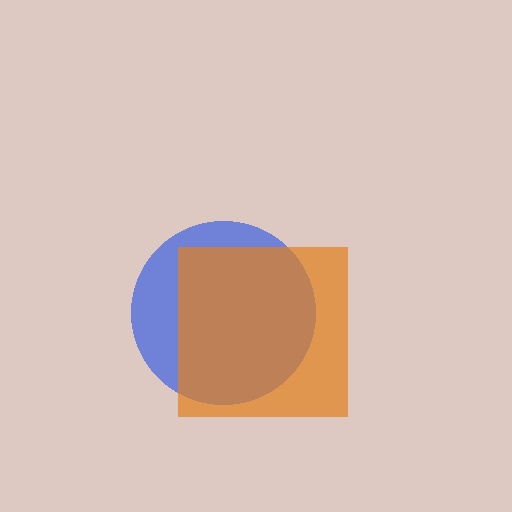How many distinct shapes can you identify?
There are 2 distinct shapes: a blue circle, an orange square.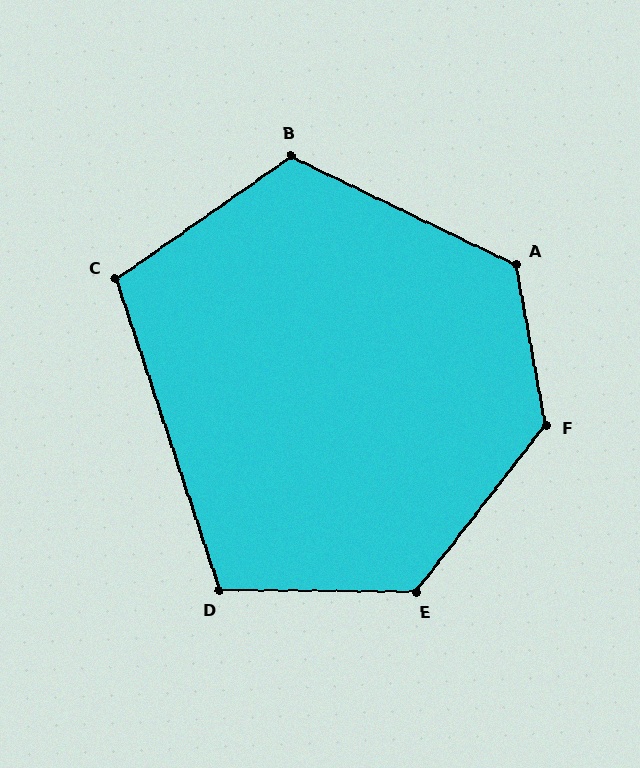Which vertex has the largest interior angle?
F, at approximately 132 degrees.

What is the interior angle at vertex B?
Approximately 119 degrees (obtuse).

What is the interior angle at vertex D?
Approximately 109 degrees (obtuse).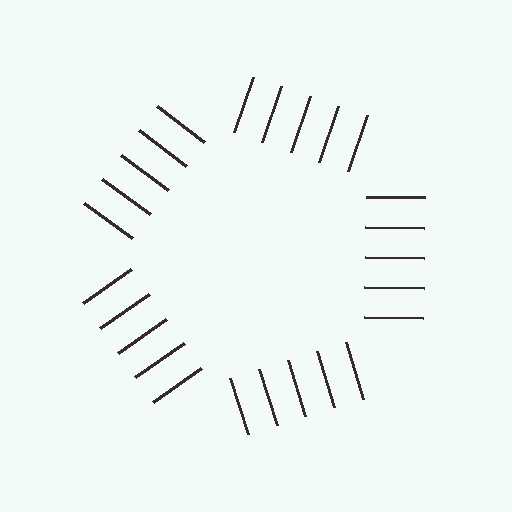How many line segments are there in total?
25 — 5 along each of the 5 edges.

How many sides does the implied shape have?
5 sides — the line-ends trace a pentagon.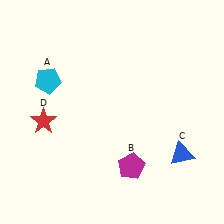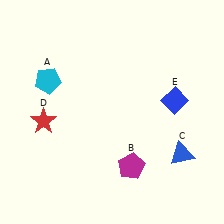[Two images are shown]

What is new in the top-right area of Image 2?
A blue diamond (E) was added in the top-right area of Image 2.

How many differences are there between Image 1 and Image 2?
There is 1 difference between the two images.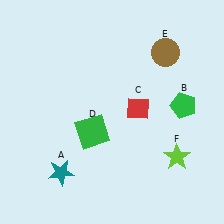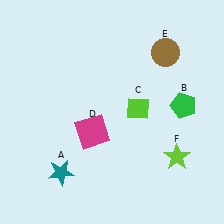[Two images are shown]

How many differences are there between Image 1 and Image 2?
There are 2 differences between the two images.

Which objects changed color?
C changed from red to lime. D changed from green to magenta.